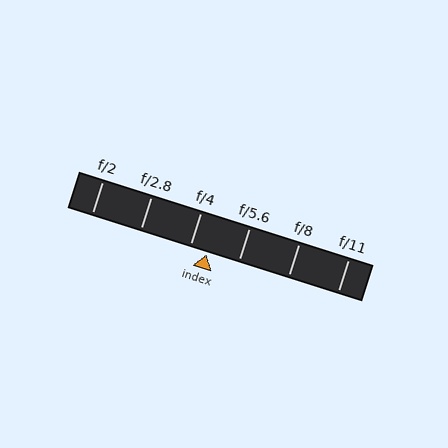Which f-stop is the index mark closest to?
The index mark is closest to f/4.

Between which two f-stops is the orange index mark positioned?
The index mark is between f/4 and f/5.6.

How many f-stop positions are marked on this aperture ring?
There are 6 f-stop positions marked.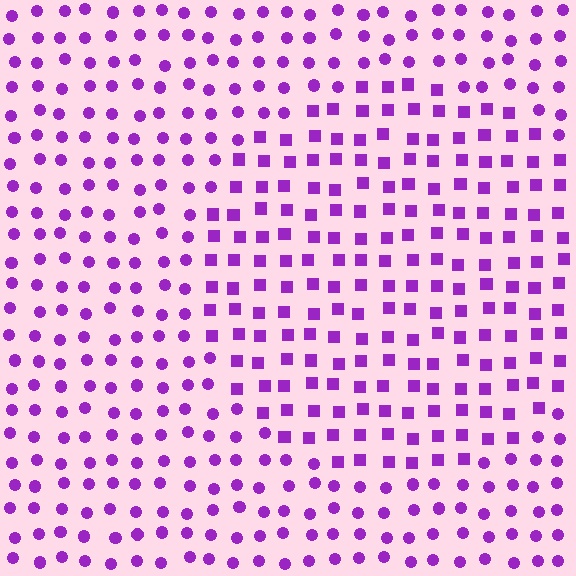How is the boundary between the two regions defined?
The boundary is defined by a change in element shape: squares inside vs. circles outside. All elements share the same color and spacing.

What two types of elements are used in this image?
The image uses squares inside the circle region and circles outside it.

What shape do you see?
I see a circle.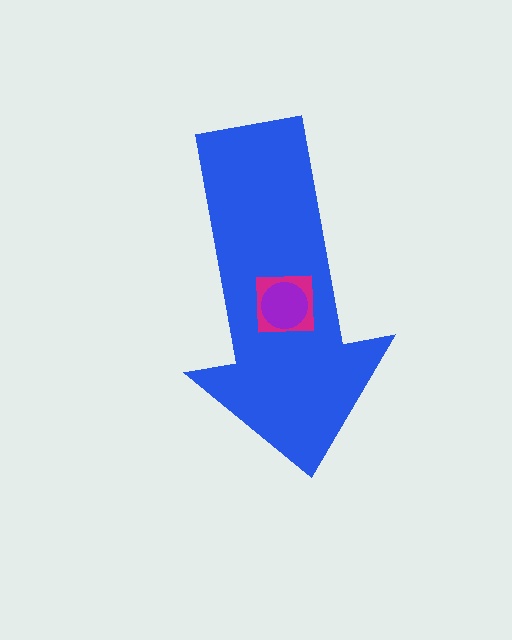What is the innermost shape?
The purple circle.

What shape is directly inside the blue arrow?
The magenta square.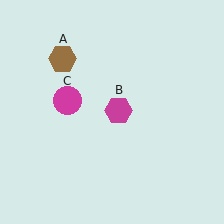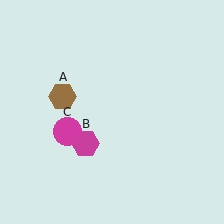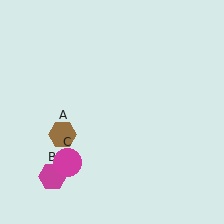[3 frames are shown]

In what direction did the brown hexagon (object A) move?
The brown hexagon (object A) moved down.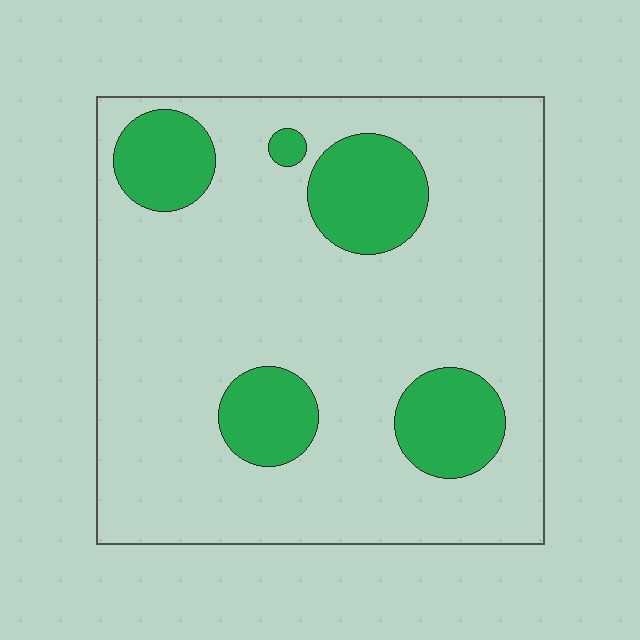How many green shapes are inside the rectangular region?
5.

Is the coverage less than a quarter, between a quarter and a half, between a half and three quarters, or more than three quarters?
Less than a quarter.